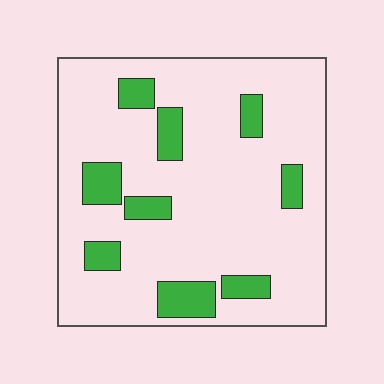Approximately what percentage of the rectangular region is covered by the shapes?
Approximately 15%.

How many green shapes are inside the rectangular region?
9.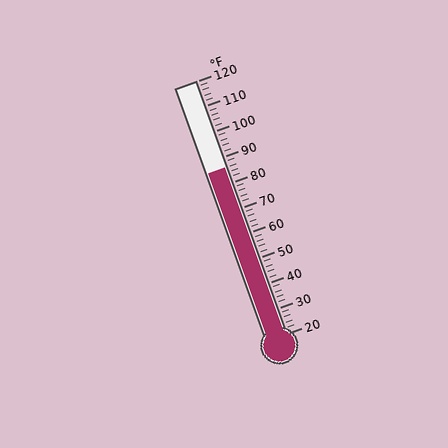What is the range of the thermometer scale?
The thermometer scale ranges from 20°F to 120°F.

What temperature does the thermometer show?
The thermometer shows approximately 86°F.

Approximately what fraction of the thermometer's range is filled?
The thermometer is filled to approximately 65% of its range.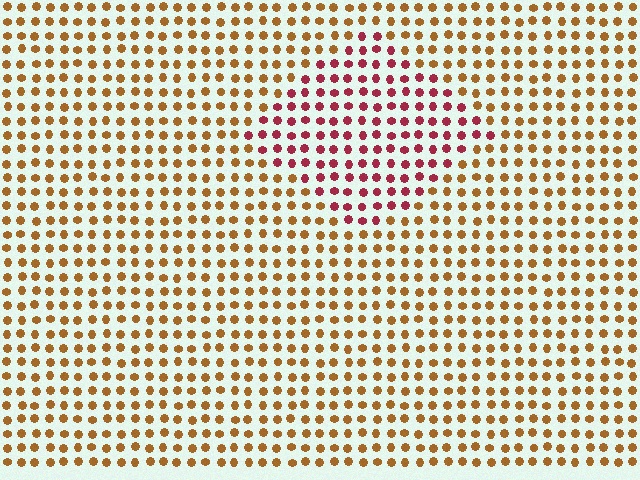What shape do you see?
I see a diamond.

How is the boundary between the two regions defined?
The boundary is defined purely by a slight shift in hue (about 46 degrees). Spacing, size, and orientation are identical on both sides.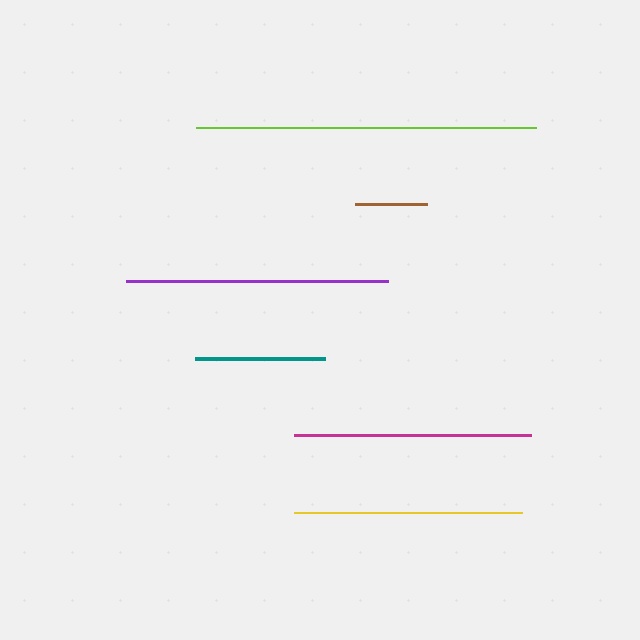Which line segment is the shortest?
The brown line is the shortest at approximately 72 pixels.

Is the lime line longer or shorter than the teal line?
The lime line is longer than the teal line.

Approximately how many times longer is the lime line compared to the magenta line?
The lime line is approximately 1.4 times the length of the magenta line.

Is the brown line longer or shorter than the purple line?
The purple line is longer than the brown line.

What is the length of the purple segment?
The purple segment is approximately 262 pixels long.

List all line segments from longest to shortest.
From longest to shortest: lime, purple, magenta, yellow, teal, brown.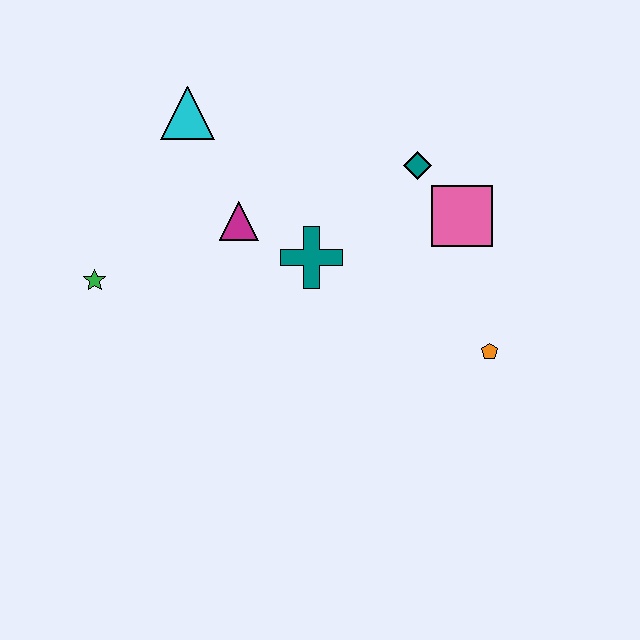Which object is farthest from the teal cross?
The green star is farthest from the teal cross.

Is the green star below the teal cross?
Yes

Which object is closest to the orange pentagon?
The pink square is closest to the orange pentagon.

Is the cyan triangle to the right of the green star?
Yes